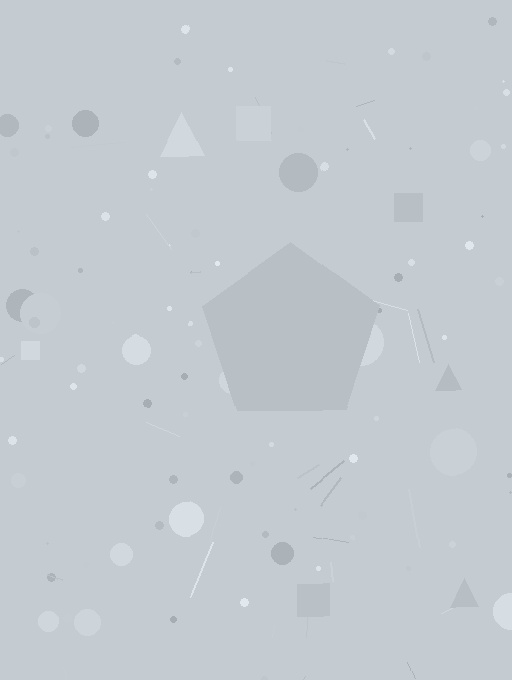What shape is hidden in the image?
A pentagon is hidden in the image.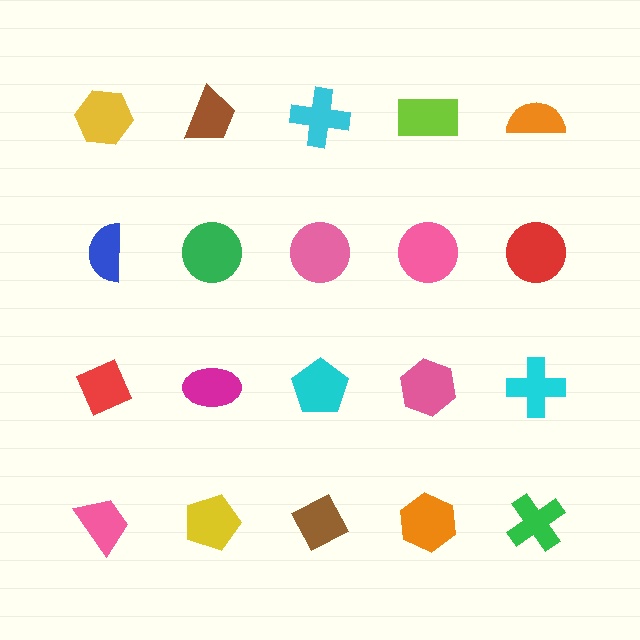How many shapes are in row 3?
5 shapes.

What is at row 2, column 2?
A green circle.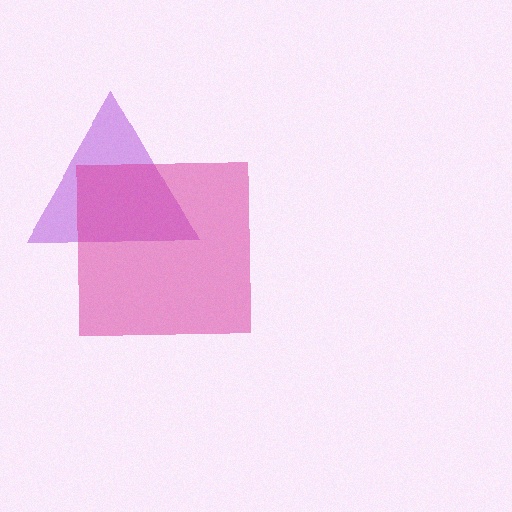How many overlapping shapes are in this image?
There are 2 overlapping shapes in the image.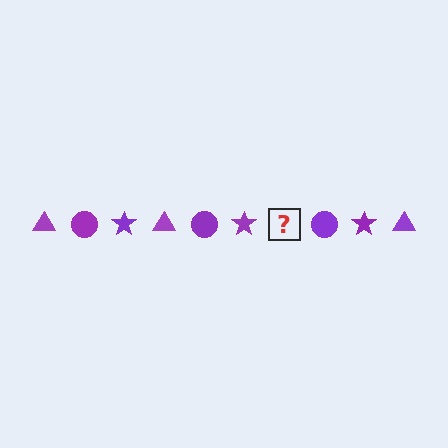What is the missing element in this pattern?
The missing element is a purple triangle.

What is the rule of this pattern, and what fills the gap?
The rule is that the pattern cycles through triangle, circle, star shapes in purple. The gap should be filled with a purple triangle.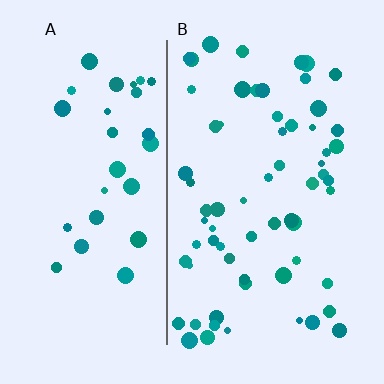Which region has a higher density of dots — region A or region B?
B (the right).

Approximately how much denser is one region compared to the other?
Approximately 2.1× — region B over region A.